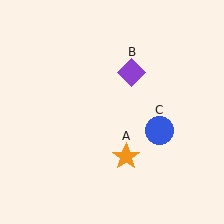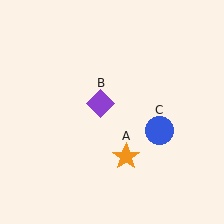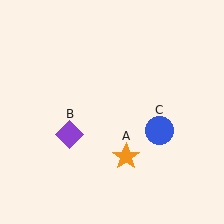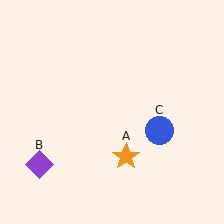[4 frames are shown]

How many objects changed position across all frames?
1 object changed position: purple diamond (object B).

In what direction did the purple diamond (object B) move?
The purple diamond (object B) moved down and to the left.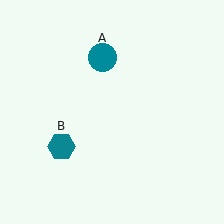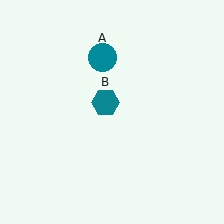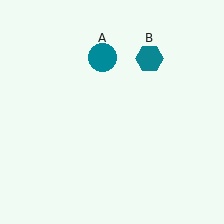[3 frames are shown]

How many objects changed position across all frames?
1 object changed position: teal hexagon (object B).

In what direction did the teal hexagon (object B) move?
The teal hexagon (object B) moved up and to the right.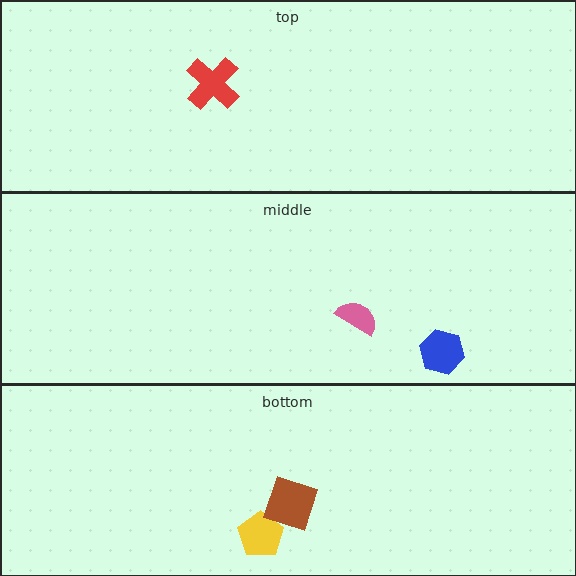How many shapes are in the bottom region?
2.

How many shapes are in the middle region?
2.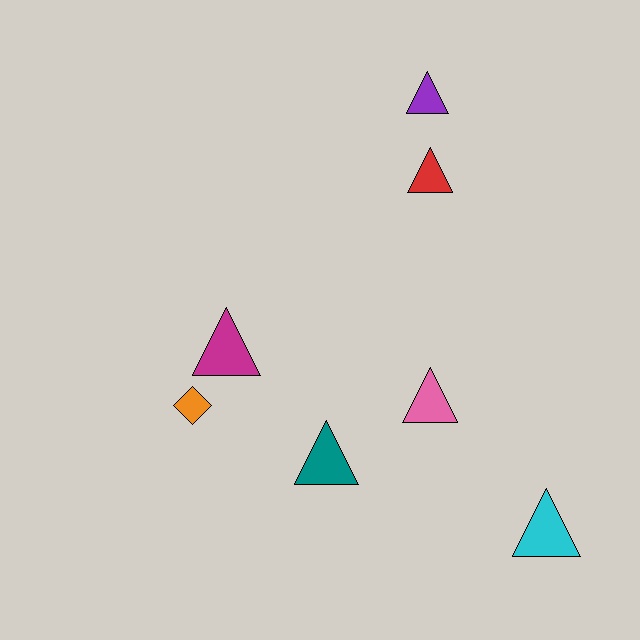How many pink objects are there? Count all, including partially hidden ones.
There is 1 pink object.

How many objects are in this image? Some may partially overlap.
There are 7 objects.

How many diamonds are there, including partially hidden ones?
There is 1 diamond.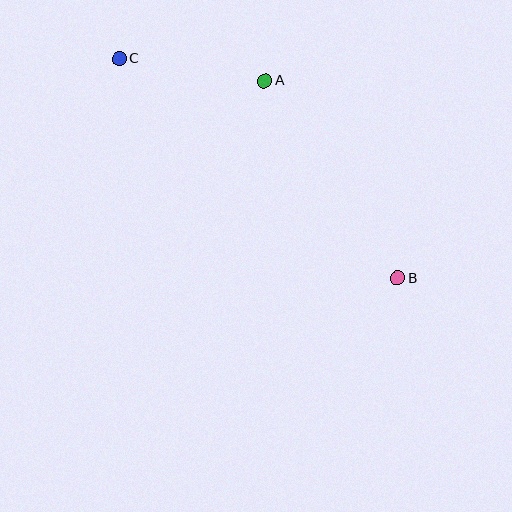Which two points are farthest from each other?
Points B and C are farthest from each other.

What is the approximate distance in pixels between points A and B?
The distance between A and B is approximately 238 pixels.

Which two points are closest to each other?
Points A and C are closest to each other.